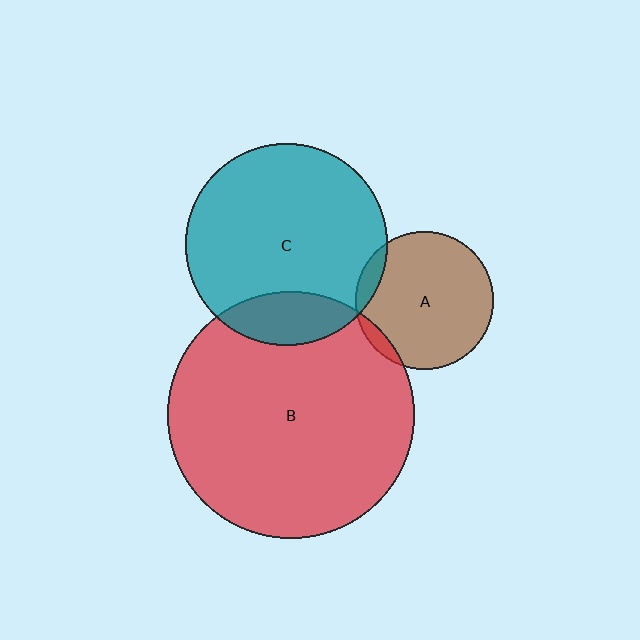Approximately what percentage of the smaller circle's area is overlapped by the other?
Approximately 5%.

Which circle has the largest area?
Circle B (red).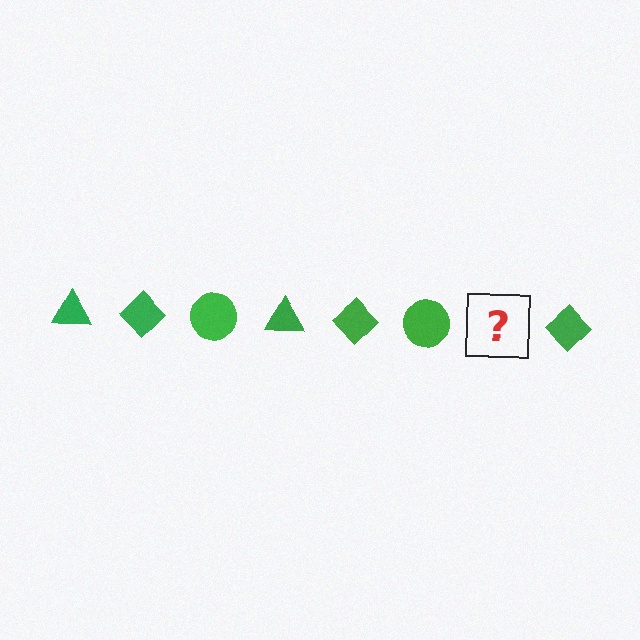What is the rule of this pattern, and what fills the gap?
The rule is that the pattern cycles through triangle, diamond, circle shapes in green. The gap should be filled with a green triangle.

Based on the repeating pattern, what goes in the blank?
The blank should be a green triangle.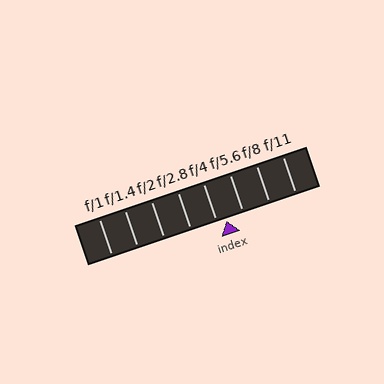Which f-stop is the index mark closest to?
The index mark is closest to f/4.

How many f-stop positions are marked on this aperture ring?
There are 8 f-stop positions marked.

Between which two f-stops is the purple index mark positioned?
The index mark is between f/4 and f/5.6.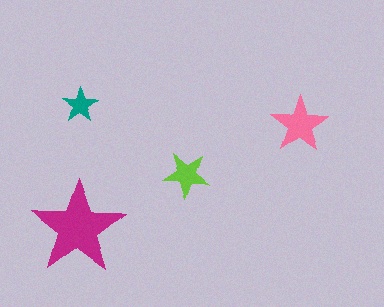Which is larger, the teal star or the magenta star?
The magenta one.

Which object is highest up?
The teal star is topmost.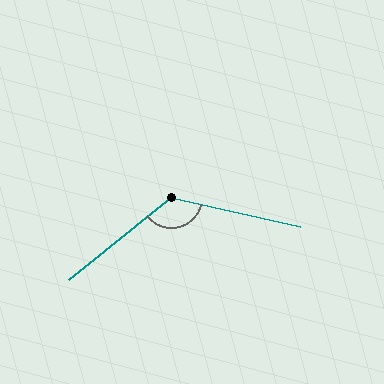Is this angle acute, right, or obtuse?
It is obtuse.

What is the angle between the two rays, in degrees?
Approximately 128 degrees.